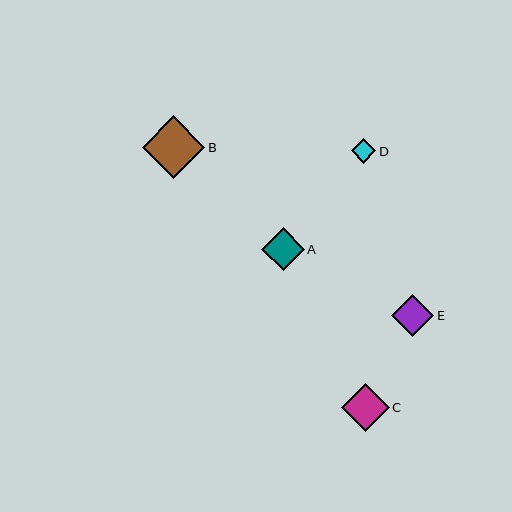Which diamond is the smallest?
Diamond D is the smallest with a size of approximately 25 pixels.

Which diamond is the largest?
Diamond B is the largest with a size of approximately 63 pixels.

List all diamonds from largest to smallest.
From largest to smallest: B, C, A, E, D.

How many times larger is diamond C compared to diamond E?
Diamond C is approximately 1.1 times the size of diamond E.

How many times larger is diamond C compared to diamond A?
Diamond C is approximately 1.1 times the size of diamond A.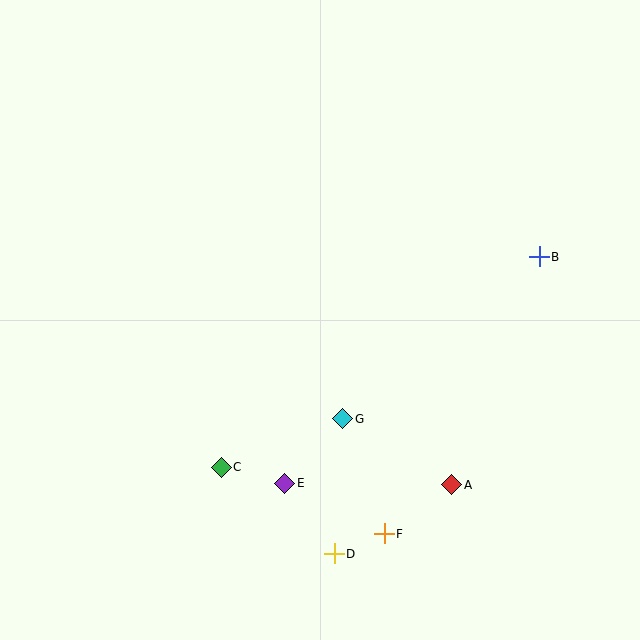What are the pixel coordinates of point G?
Point G is at (343, 419).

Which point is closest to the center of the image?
Point G at (343, 419) is closest to the center.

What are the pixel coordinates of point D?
Point D is at (334, 554).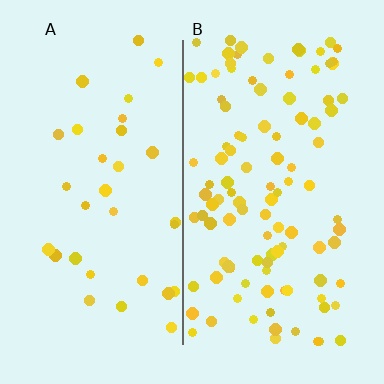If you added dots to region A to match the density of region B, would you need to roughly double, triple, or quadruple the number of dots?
Approximately triple.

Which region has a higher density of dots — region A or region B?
B (the right).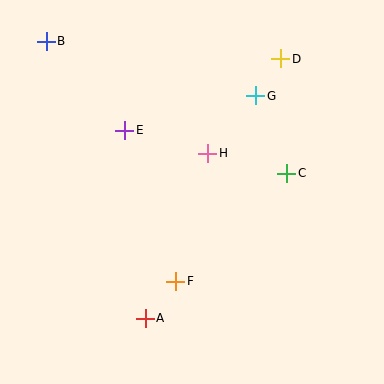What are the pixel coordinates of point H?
Point H is at (208, 153).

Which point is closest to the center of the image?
Point H at (208, 153) is closest to the center.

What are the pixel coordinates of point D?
Point D is at (281, 59).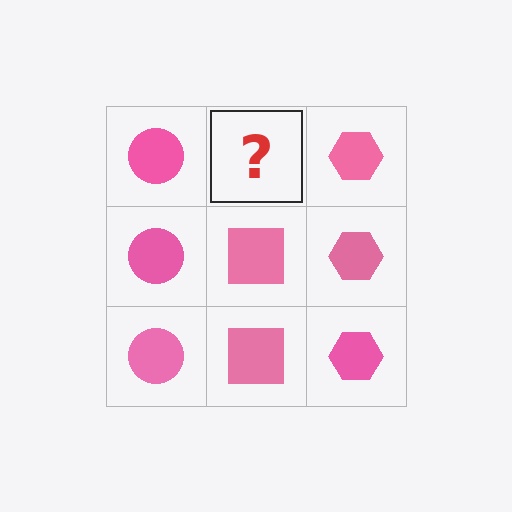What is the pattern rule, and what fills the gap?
The rule is that each column has a consistent shape. The gap should be filled with a pink square.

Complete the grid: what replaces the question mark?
The question mark should be replaced with a pink square.